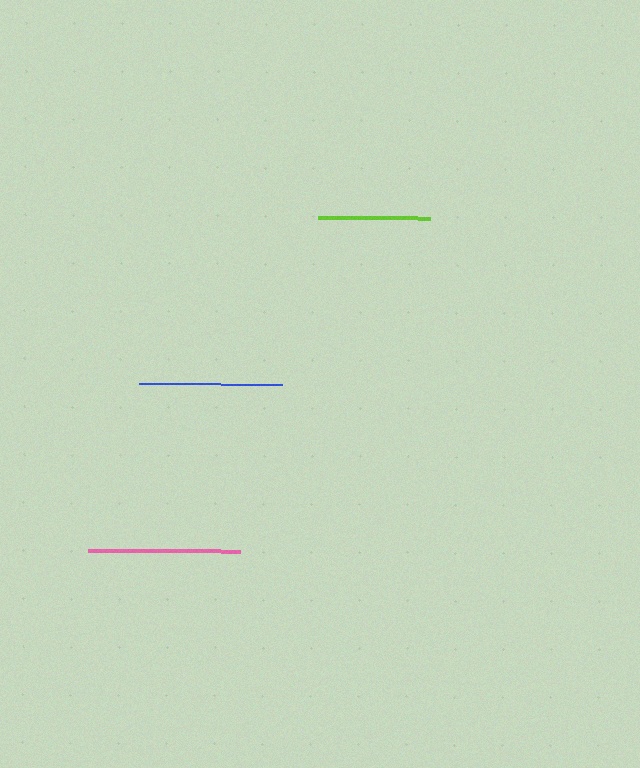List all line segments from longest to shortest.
From longest to shortest: pink, blue, lime.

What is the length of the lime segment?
The lime segment is approximately 112 pixels long.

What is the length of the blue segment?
The blue segment is approximately 143 pixels long.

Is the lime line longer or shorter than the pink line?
The pink line is longer than the lime line.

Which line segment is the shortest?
The lime line is the shortest at approximately 112 pixels.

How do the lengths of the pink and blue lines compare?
The pink and blue lines are approximately the same length.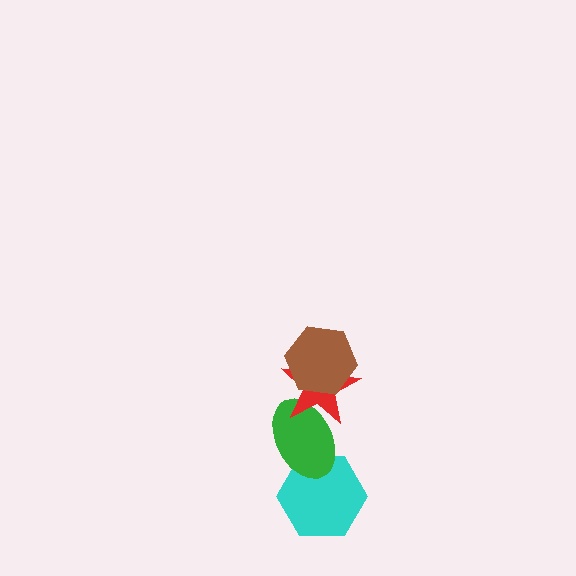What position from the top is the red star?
The red star is 2nd from the top.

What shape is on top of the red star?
The brown hexagon is on top of the red star.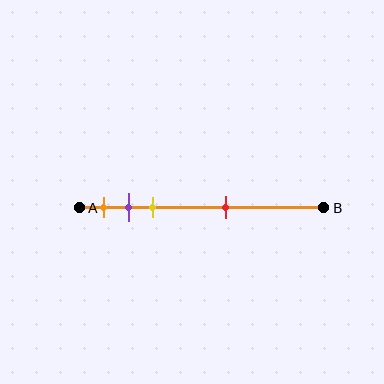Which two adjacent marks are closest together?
The purple and yellow marks are the closest adjacent pair.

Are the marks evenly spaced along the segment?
No, the marks are not evenly spaced.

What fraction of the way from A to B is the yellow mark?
The yellow mark is approximately 30% (0.3) of the way from A to B.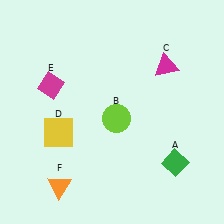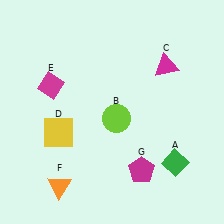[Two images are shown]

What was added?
A magenta pentagon (G) was added in Image 2.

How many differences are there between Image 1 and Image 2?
There is 1 difference between the two images.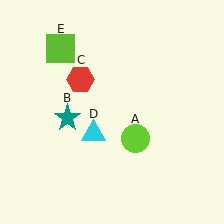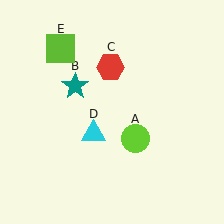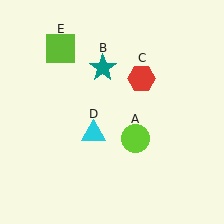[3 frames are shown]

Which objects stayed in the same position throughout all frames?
Lime circle (object A) and cyan triangle (object D) and lime square (object E) remained stationary.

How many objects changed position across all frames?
2 objects changed position: teal star (object B), red hexagon (object C).